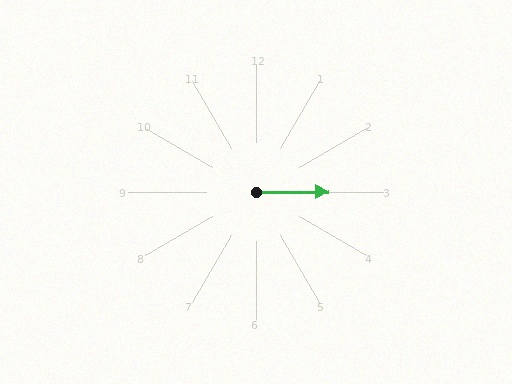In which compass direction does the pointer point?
East.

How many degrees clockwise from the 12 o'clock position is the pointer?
Approximately 90 degrees.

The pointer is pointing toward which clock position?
Roughly 3 o'clock.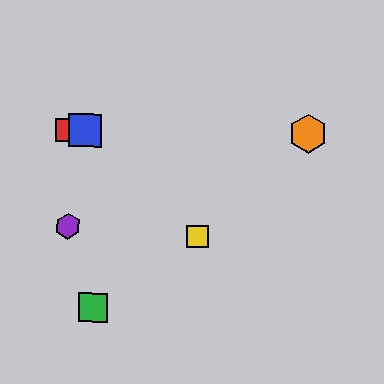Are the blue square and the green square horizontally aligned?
No, the blue square is at y≈130 and the green square is at y≈308.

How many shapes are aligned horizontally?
3 shapes (the red square, the blue square, the orange hexagon) are aligned horizontally.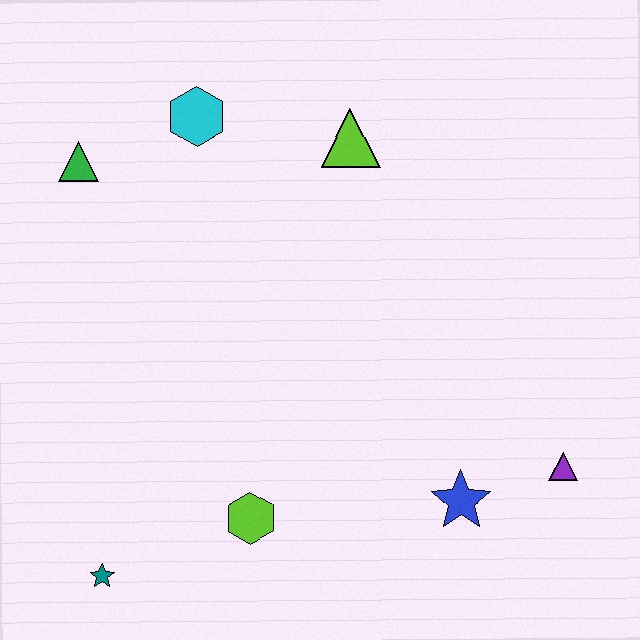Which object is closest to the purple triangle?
The blue star is closest to the purple triangle.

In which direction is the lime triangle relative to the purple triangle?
The lime triangle is above the purple triangle.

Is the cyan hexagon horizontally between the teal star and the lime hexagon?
Yes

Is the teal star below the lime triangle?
Yes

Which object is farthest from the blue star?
The green triangle is farthest from the blue star.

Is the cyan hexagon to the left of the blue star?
Yes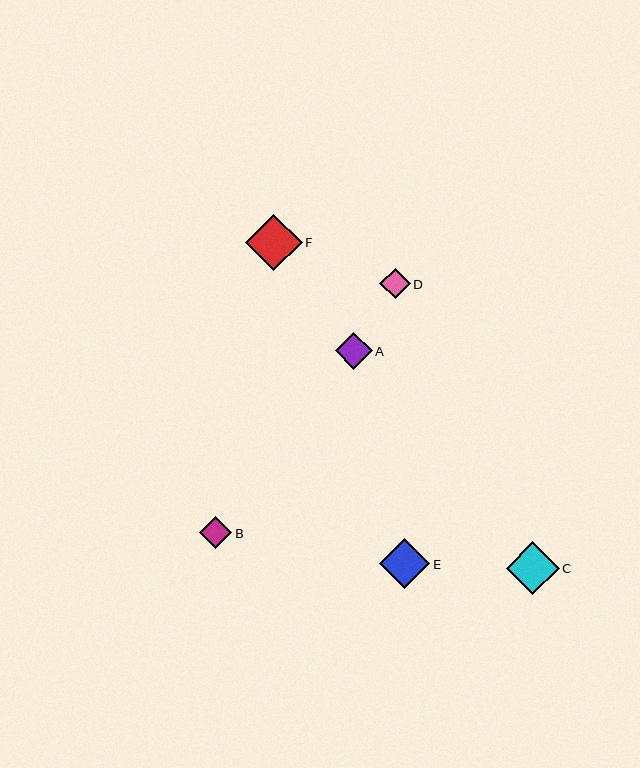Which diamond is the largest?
Diamond F is the largest with a size of approximately 57 pixels.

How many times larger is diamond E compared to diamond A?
Diamond E is approximately 1.3 times the size of diamond A.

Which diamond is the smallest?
Diamond D is the smallest with a size of approximately 30 pixels.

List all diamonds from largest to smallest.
From largest to smallest: F, C, E, A, B, D.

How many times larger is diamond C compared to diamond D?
Diamond C is approximately 1.8 times the size of diamond D.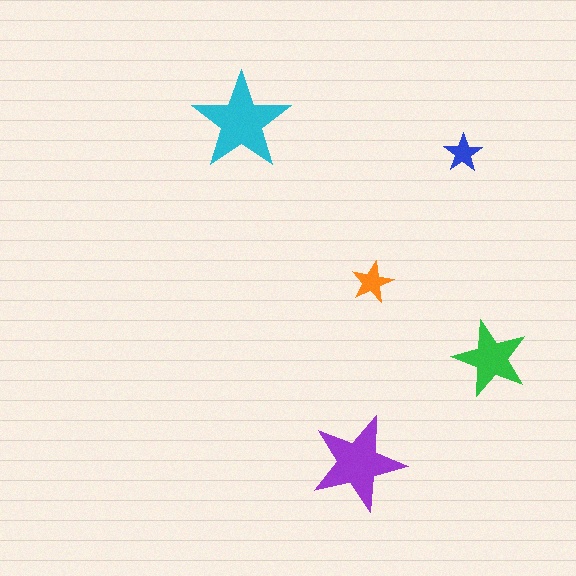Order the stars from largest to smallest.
the cyan one, the purple one, the green one, the orange one, the blue one.